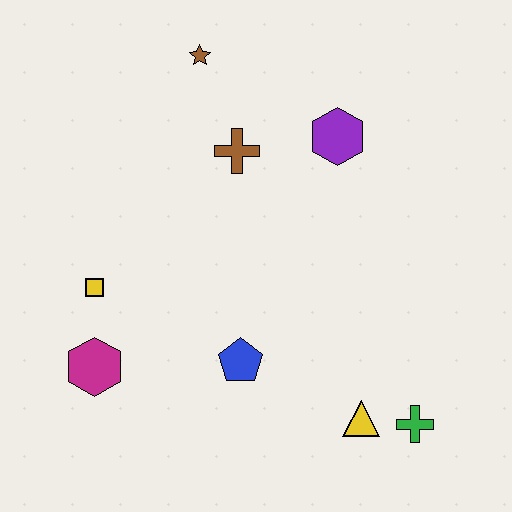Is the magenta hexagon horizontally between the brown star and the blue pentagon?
No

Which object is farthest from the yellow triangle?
The brown star is farthest from the yellow triangle.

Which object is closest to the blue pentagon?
The yellow triangle is closest to the blue pentagon.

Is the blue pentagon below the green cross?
No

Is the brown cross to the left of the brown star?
No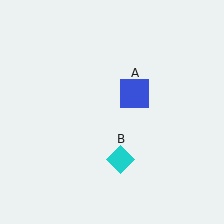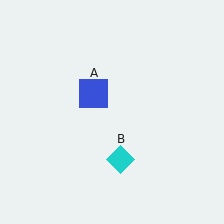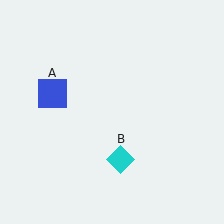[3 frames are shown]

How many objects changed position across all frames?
1 object changed position: blue square (object A).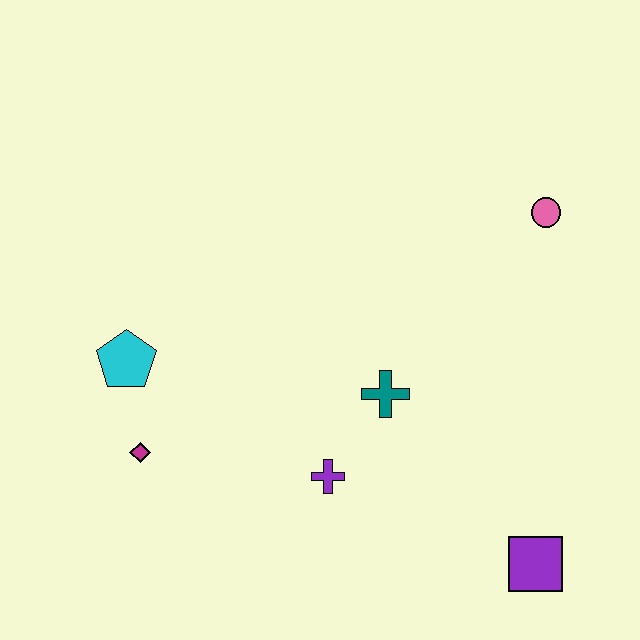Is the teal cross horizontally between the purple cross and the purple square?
Yes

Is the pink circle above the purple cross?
Yes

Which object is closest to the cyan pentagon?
The magenta diamond is closest to the cyan pentagon.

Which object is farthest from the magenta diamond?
The pink circle is farthest from the magenta diamond.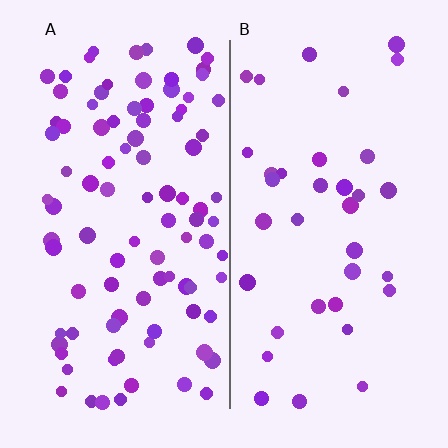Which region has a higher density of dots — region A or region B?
A (the left).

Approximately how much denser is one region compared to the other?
Approximately 2.6× — region A over region B.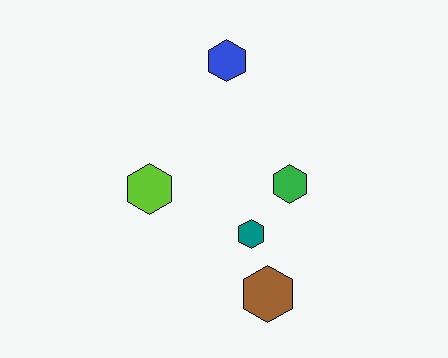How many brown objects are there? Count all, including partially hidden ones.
There is 1 brown object.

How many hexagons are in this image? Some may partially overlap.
There are 5 hexagons.